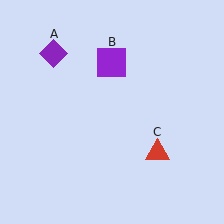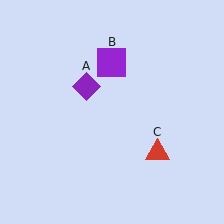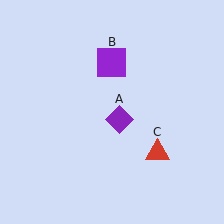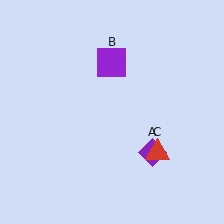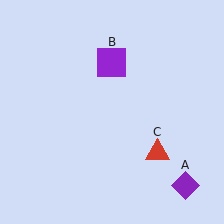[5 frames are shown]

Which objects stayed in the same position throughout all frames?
Purple square (object B) and red triangle (object C) remained stationary.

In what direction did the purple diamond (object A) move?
The purple diamond (object A) moved down and to the right.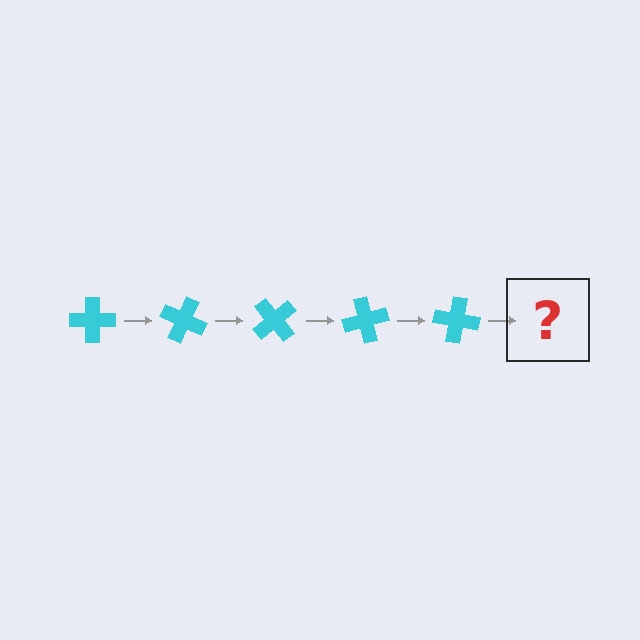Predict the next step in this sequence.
The next step is a cyan cross rotated 125 degrees.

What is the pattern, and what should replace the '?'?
The pattern is that the cross rotates 25 degrees each step. The '?' should be a cyan cross rotated 125 degrees.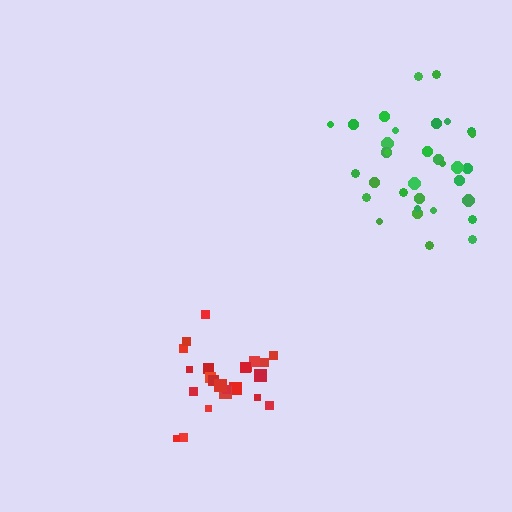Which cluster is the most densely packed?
Red.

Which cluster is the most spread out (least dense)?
Green.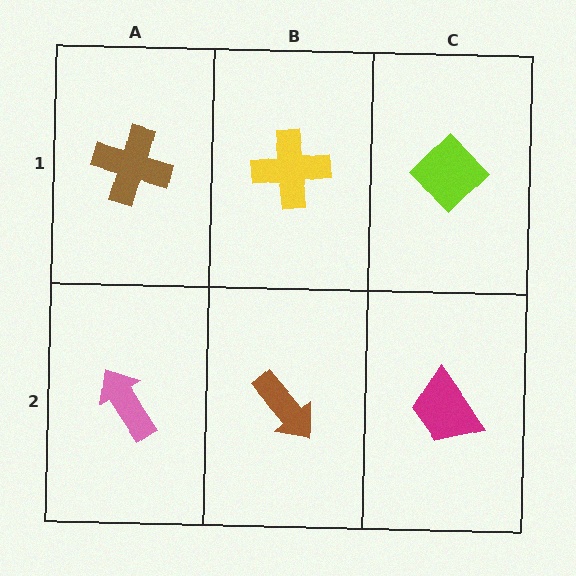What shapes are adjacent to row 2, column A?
A brown cross (row 1, column A), a brown arrow (row 2, column B).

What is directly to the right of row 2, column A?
A brown arrow.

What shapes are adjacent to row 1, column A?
A pink arrow (row 2, column A), a yellow cross (row 1, column B).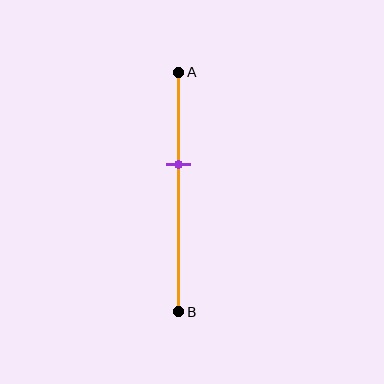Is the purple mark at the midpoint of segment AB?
No, the mark is at about 40% from A, not at the 50% midpoint.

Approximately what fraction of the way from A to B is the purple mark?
The purple mark is approximately 40% of the way from A to B.